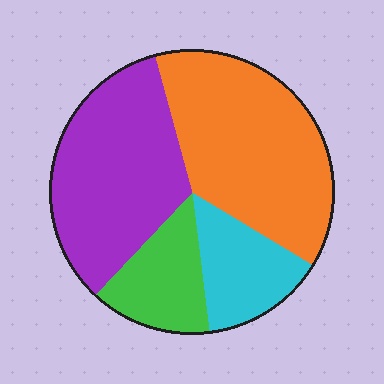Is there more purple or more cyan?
Purple.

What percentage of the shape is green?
Green takes up about one eighth (1/8) of the shape.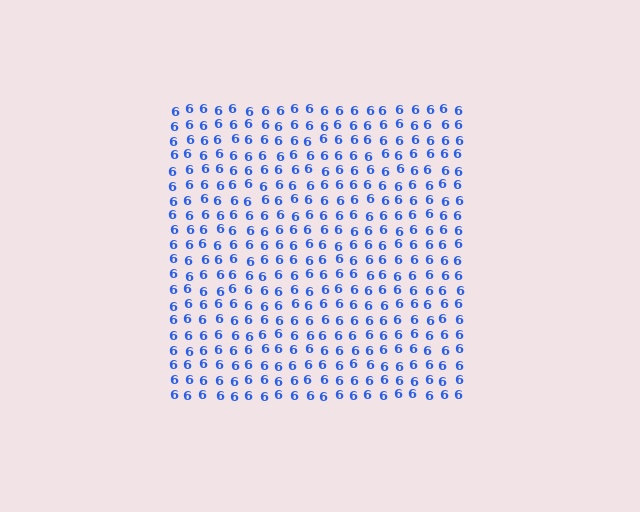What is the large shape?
The large shape is a square.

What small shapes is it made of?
It is made of small digit 6's.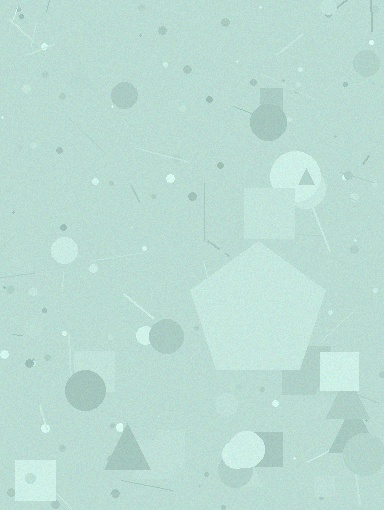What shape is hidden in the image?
A pentagon is hidden in the image.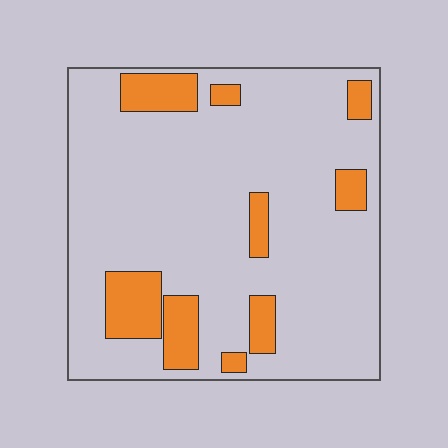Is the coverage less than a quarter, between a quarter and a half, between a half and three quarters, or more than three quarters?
Less than a quarter.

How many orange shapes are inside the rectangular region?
9.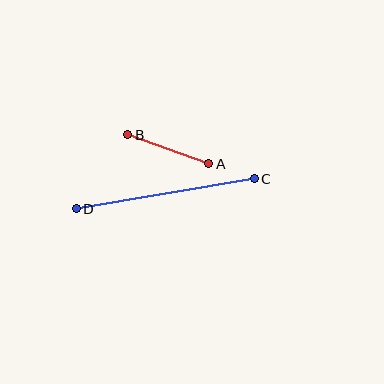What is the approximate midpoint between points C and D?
The midpoint is at approximately (165, 194) pixels.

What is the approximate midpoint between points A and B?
The midpoint is at approximately (168, 149) pixels.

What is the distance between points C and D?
The distance is approximately 180 pixels.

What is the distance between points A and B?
The distance is approximately 86 pixels.